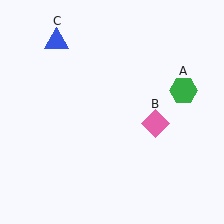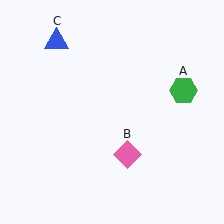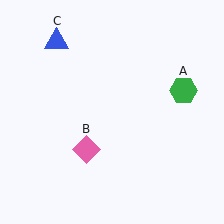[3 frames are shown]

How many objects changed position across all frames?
1 object changed position: pink diamond (object B).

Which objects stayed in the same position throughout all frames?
Green hexagon (object A) and blue triangle (object C) remained stationary.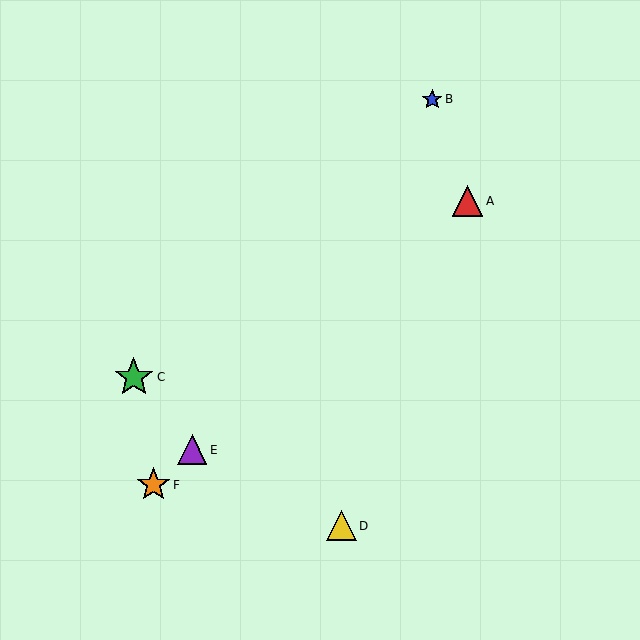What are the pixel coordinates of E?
Object E is at (192, 450).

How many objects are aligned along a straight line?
3 objects (A, E, F) are aligned along a straight line.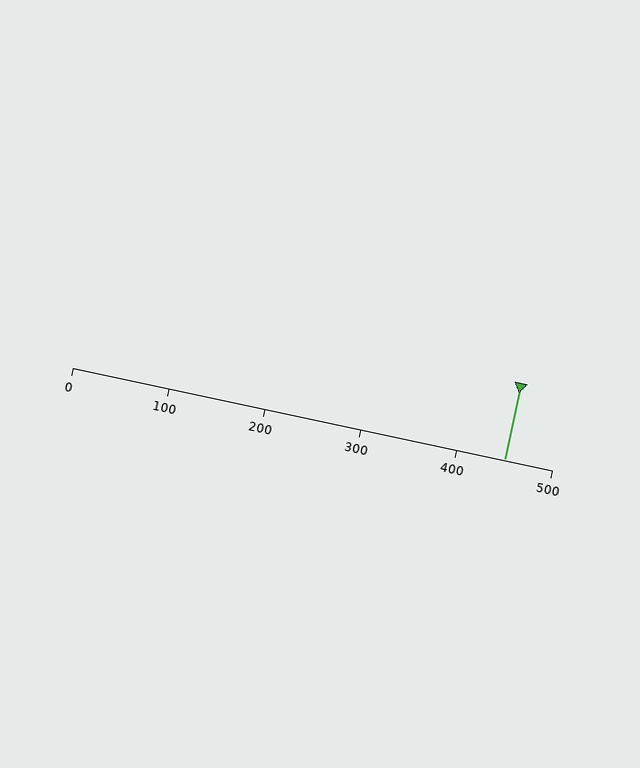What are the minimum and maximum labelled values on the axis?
The axis runs from 0 to 500.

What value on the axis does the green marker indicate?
The marker indicates approximately 450.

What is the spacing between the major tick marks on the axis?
The major ticks are spaced 100 apart.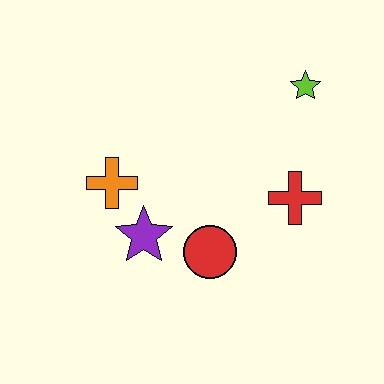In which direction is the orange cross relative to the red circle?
The orange cross is to the left of the red circle.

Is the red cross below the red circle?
No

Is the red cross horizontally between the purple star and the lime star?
Yes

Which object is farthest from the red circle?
The lime star is farthest from the red circle.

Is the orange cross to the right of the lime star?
No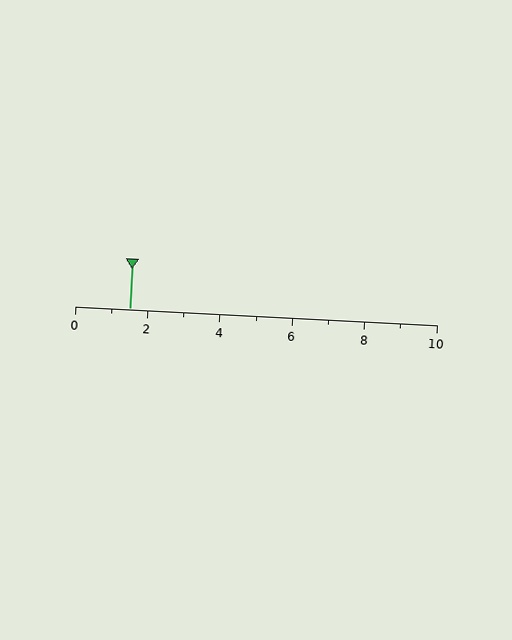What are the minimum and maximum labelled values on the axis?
The axis runs from 0 to 10.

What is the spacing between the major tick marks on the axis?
The major ticks are spaced 2 apart.